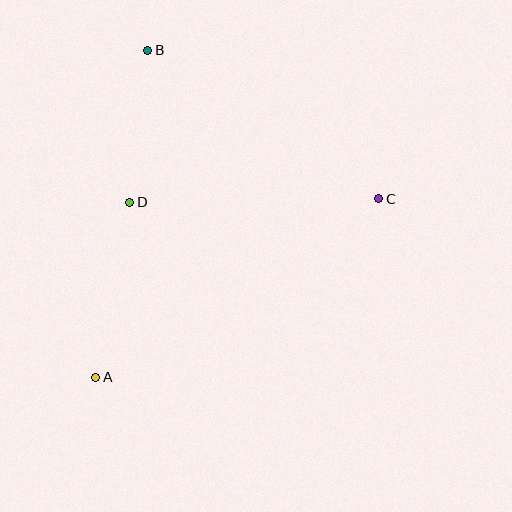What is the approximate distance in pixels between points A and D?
The distance between A and D is approximately 178 pixels.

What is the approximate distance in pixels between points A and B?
The distance between A and B is approximately 331 pixels.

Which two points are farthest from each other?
Points A and C are farthest from each other.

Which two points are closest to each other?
Points B and D are closest to each other.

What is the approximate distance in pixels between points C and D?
The distance between C and D is approximately 249 pixels.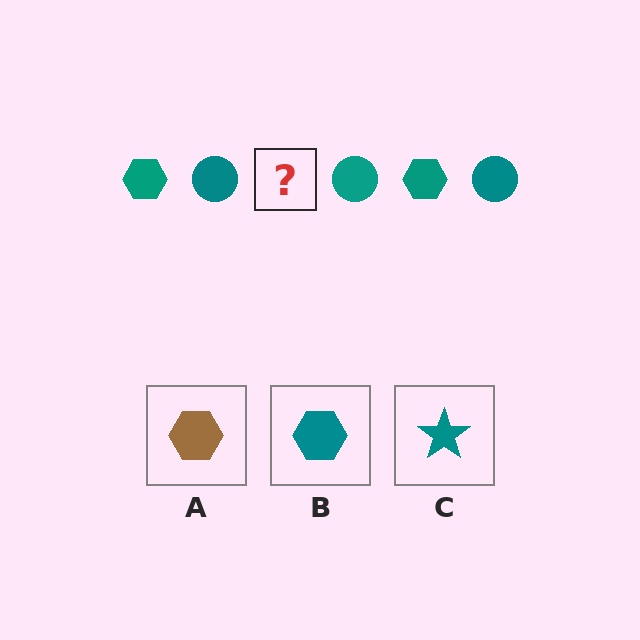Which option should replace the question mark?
Option B.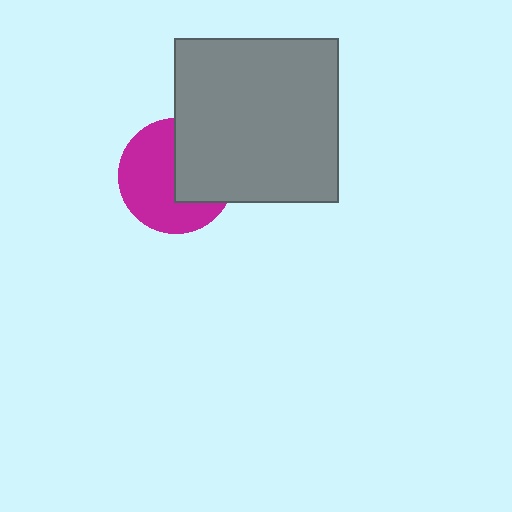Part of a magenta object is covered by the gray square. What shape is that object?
It is a circle.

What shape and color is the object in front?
The object in front is a gray square.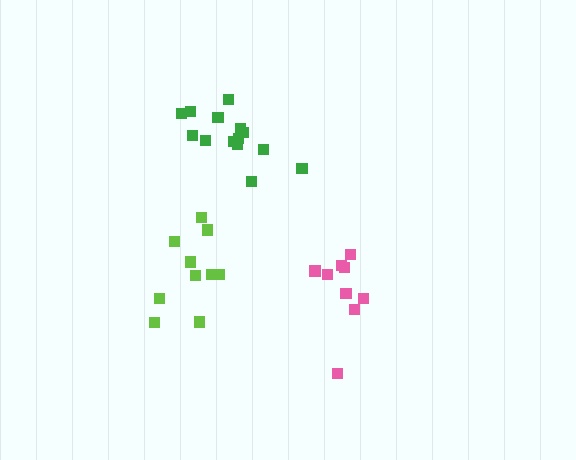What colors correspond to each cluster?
The clusters are colored: pink, lime, green.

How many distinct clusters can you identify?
There are 3 distinct clusters.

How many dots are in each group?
Group 1: 9 dots, Group 2: 10 dots, Group 3: 15 dots (34 total).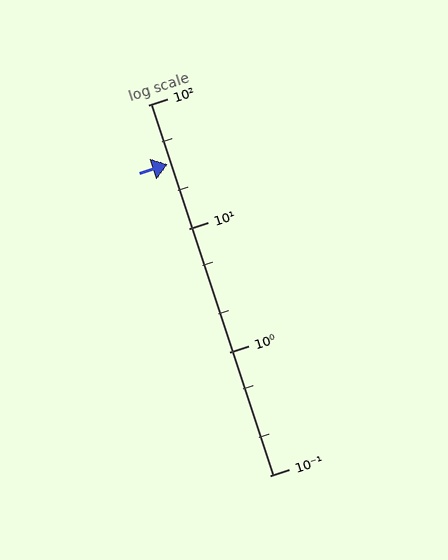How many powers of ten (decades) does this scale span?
The scale spans 3 decades, from 0.1 to 100.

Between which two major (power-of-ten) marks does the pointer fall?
The pointer is between 10 and 100.